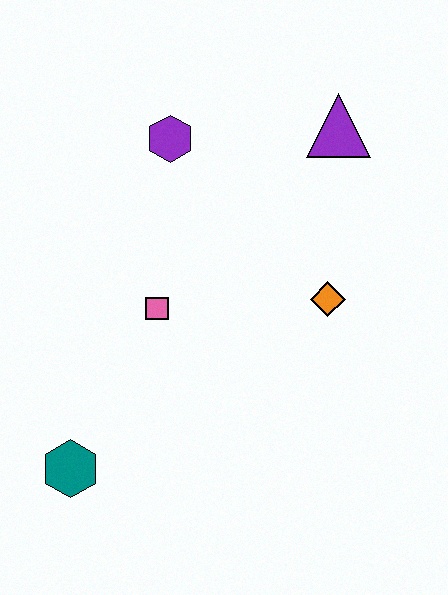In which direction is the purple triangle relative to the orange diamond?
The purple triangle is above the orange diamond.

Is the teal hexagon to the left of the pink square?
Yes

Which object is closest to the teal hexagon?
The pink square is closest to the teal hexagon.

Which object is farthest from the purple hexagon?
The teal hexagon is farthest from the purple hexagon.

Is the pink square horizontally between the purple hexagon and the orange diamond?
No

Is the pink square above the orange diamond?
No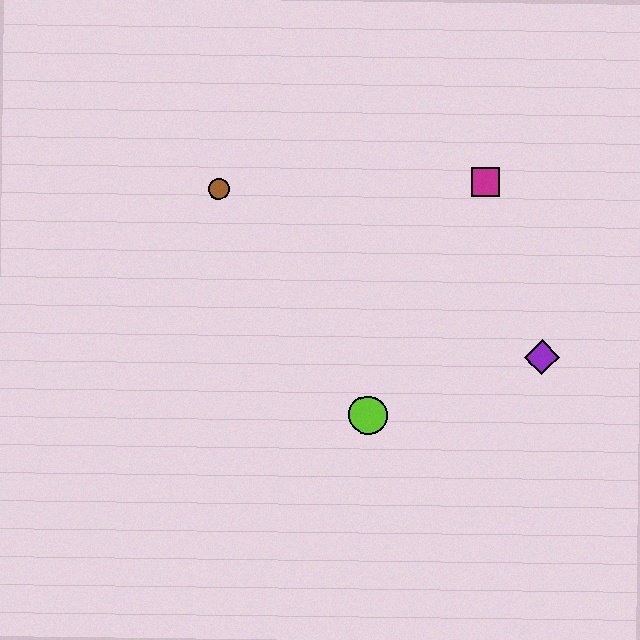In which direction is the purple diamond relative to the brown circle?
The purple diamond is to the right of the brown circle.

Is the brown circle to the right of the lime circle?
No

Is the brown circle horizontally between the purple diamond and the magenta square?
No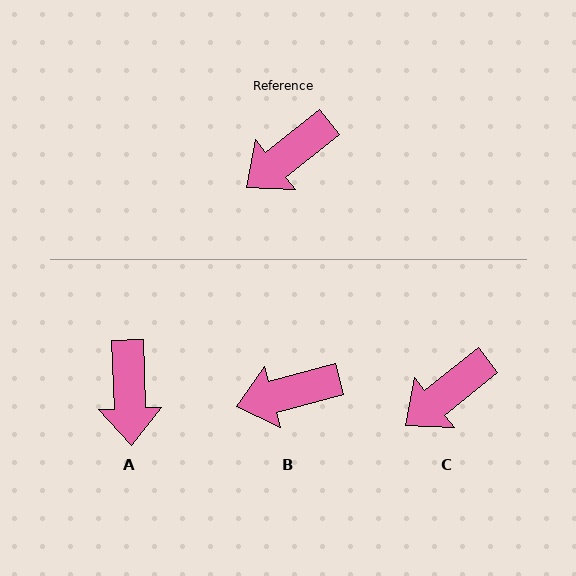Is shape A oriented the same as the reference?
No, it is off by about 54 degrees.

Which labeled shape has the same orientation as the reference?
C.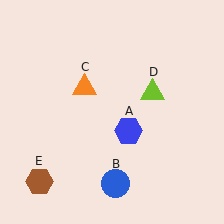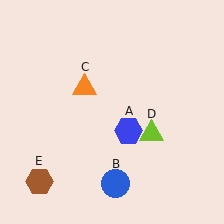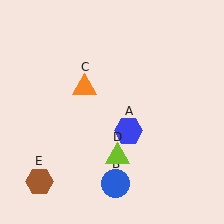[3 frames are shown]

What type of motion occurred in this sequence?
The lime triangle (object D) rotated clockwise around the center of the scene.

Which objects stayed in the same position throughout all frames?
Blue hexagon (object A) and blue circle (object B) and orange triangle (object C) and brown hexagon (object E) remained stationary.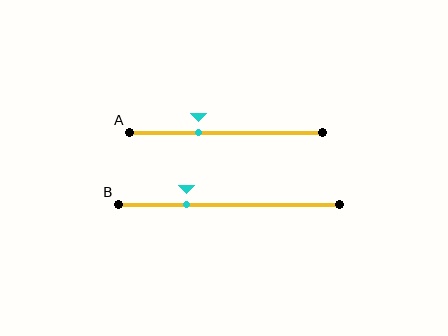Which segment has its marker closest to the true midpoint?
Segment A has its marker closest to the true midpoint.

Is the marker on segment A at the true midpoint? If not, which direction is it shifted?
No, the marker on segment A is shifted to the left by about 14% of the segment length.